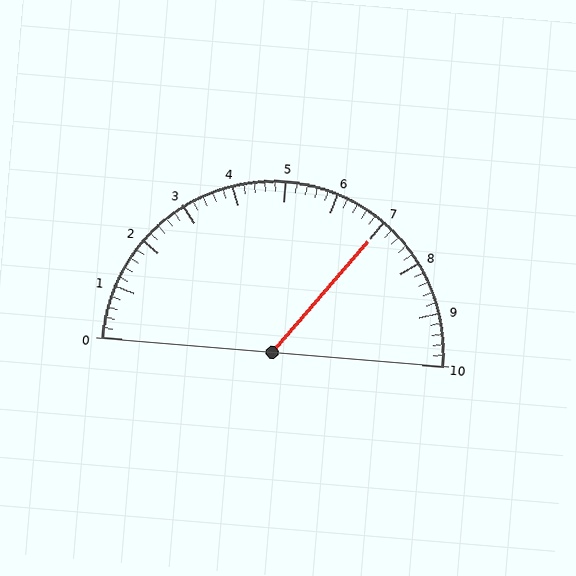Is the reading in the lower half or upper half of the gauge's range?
The reading is in the upper half of the range (0 to 10).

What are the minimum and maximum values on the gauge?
The gauge ranges from 0 to 10.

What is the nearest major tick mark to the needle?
The nearest major tick mark is 7.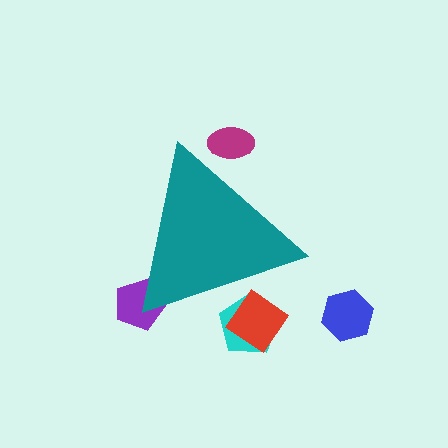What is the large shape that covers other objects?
A teal triangle.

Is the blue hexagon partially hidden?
No, the blue hexagon is fully visible.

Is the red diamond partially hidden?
Yes, the red diamond is partially hidden behind the teal triangle.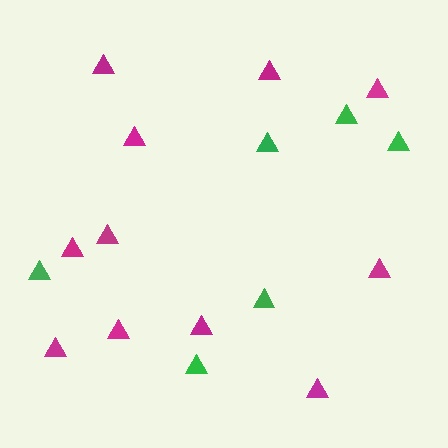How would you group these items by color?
There are 2 groups: one group of magenta triangles (11) and one group of green triangles (6).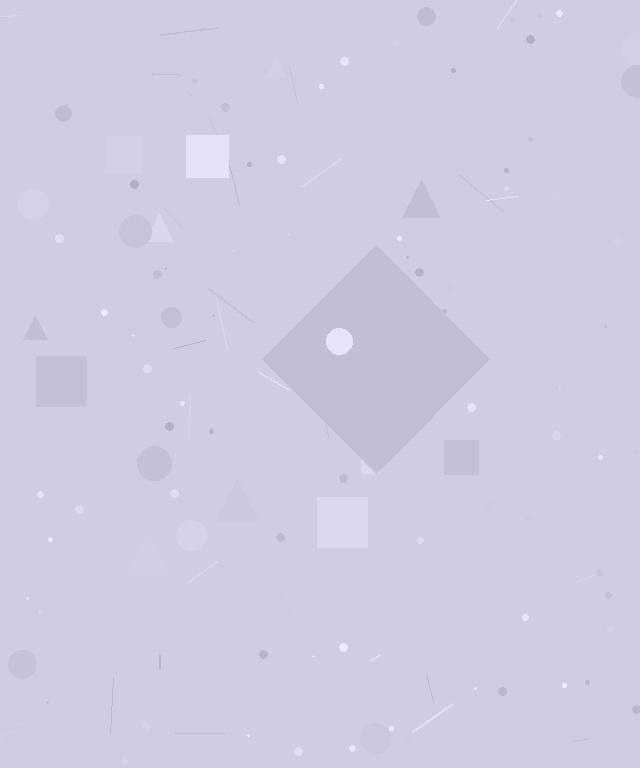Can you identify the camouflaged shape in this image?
The camouflaged shape is a diamond.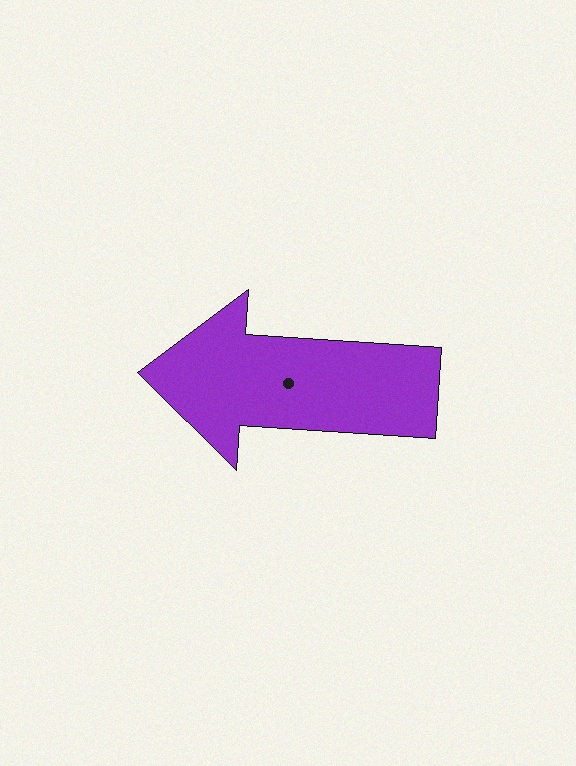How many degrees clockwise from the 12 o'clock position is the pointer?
Approximately 274 degrees.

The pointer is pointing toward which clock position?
Roughly 9 o'clock.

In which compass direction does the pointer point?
West.